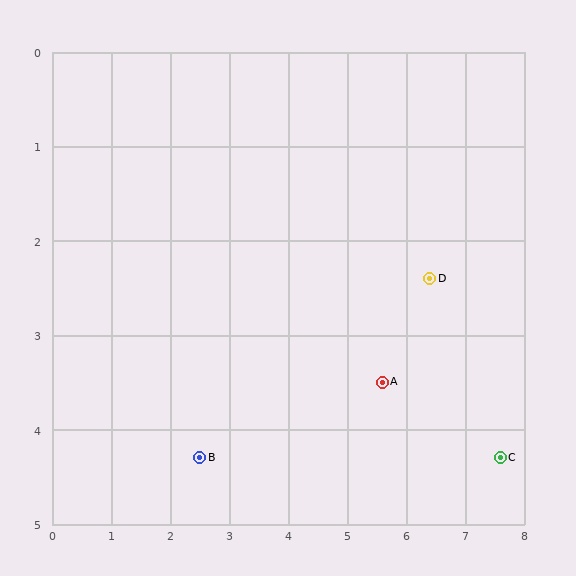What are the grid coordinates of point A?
Point A is at approximately (5.6, 3.5).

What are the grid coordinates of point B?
Point B is at approximately (2.5, 4.3).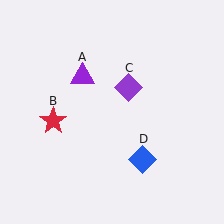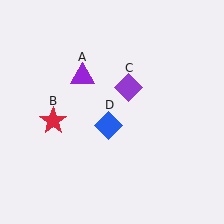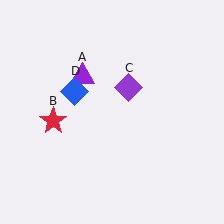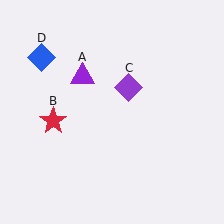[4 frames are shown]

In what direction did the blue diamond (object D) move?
The blue diamond (object D) moved up and to the left.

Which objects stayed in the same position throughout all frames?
Purple triangle (object A) and red star (object B) and purple diamond (object C) remained stationary.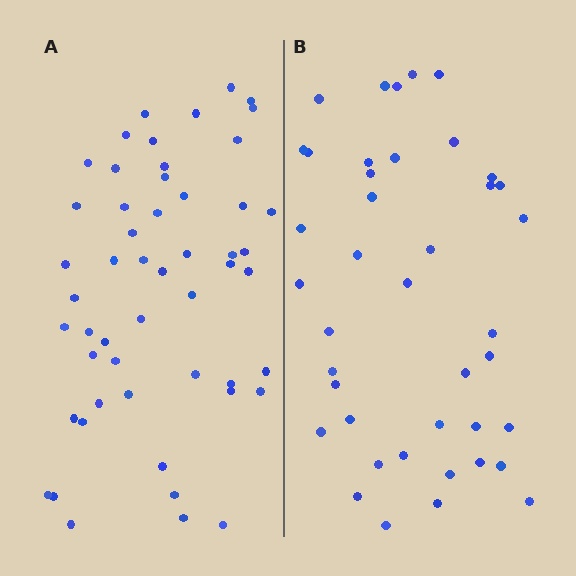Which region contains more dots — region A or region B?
Region A (the left region) has more dots.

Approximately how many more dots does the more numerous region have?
Region A has roughly 12 or so more dots than region B.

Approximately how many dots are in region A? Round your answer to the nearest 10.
About 50 dots. (The exact count is 52, which rounds to 50.)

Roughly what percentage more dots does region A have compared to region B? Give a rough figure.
About 25% more.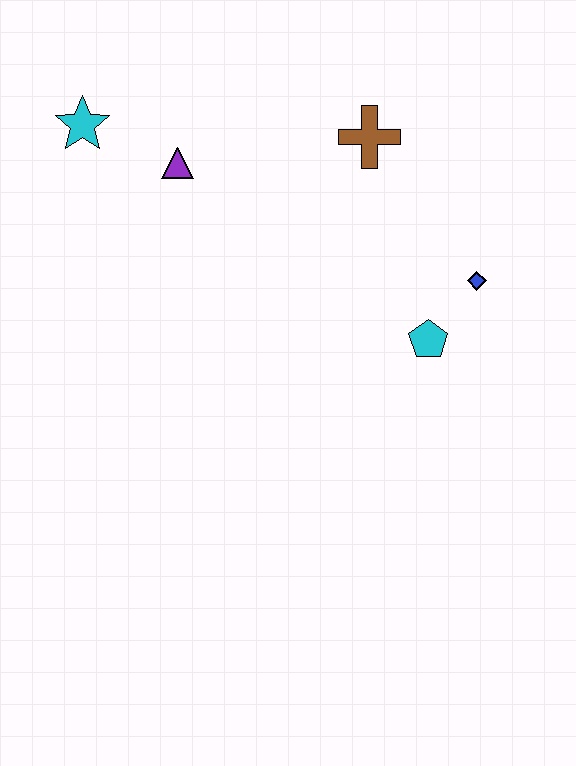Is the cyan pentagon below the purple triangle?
Yes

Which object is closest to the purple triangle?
The cyan star is closest to the purple triangle.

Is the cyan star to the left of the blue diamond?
Yes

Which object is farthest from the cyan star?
The blue diamond is farthest from the cyan star.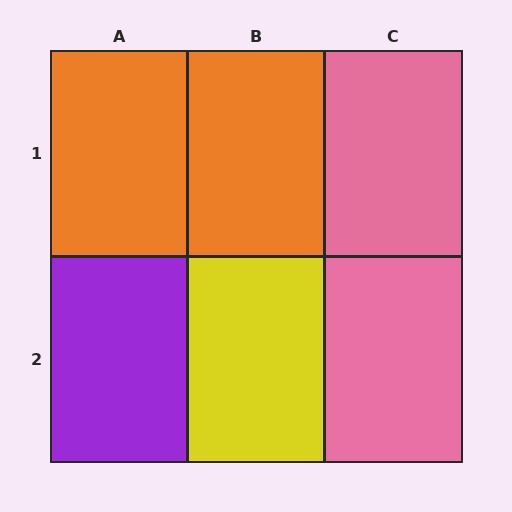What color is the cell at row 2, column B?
Yellow.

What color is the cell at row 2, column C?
Pink.